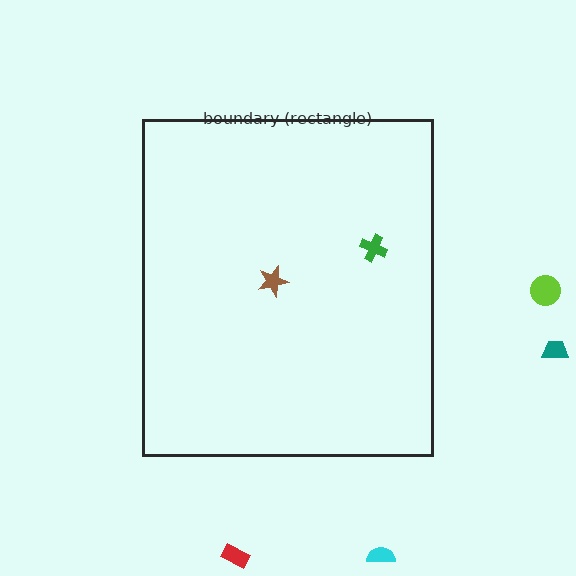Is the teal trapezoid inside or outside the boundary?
Outside.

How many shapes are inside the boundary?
2 inside, 4 outside.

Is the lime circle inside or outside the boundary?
Outside.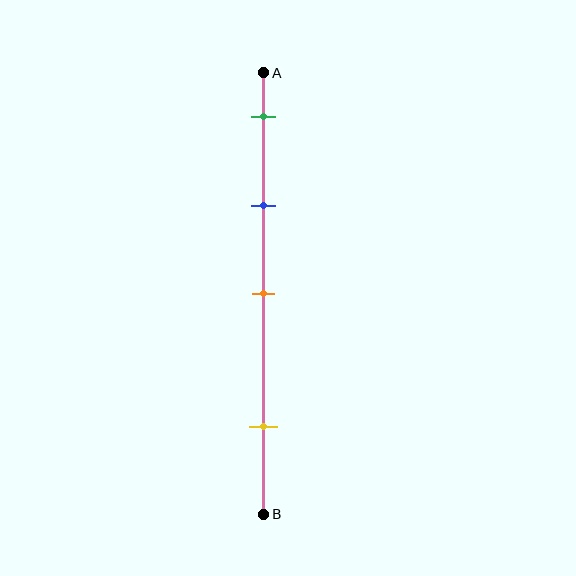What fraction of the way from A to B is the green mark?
The green mark is approximately 10% (0.1) of the way from A to B.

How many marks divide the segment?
There are 4 marks dividing the segment.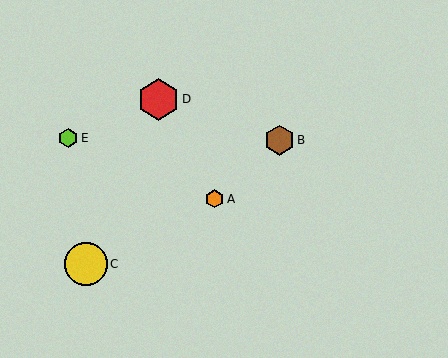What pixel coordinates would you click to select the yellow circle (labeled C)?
Click at (86, 264) to select the yellow circle C.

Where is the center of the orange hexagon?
The center of the orange hexagon is at (214, 199).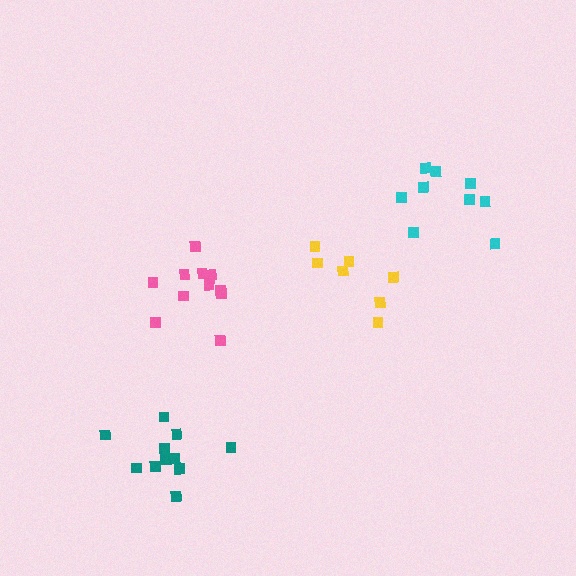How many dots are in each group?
Group 1: 7 dots, Group 2: 9 dots, Group 3: 11 dots, Group 4: 12 dots (39 total).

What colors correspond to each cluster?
The clusters are colored: yellow, cyan, teal, pink.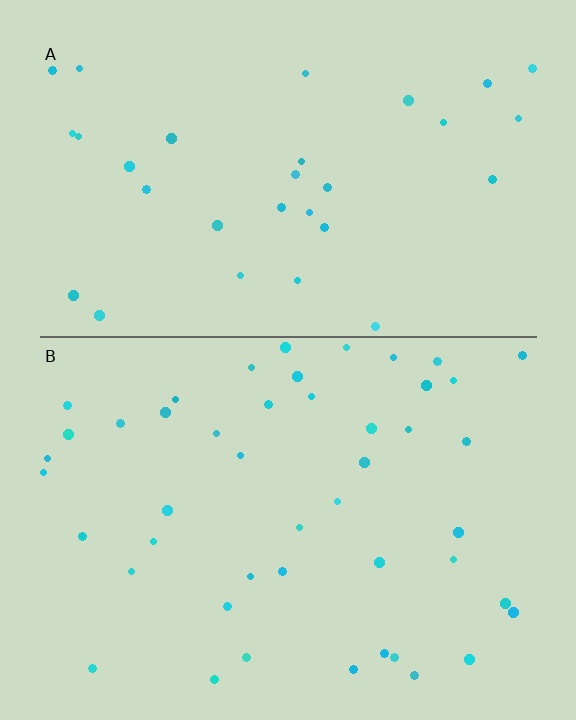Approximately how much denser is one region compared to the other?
Approximately 1.5× — region B over region A.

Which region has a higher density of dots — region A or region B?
B (the bottom).